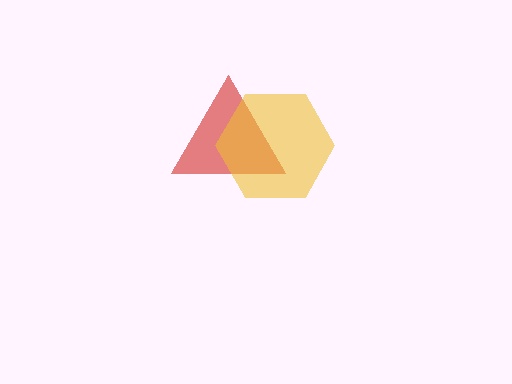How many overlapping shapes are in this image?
There are 2 overlapping shapes in the image.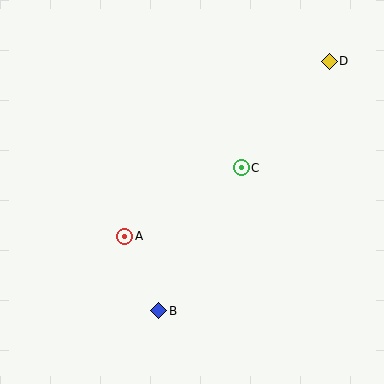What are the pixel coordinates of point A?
Point A is at (125, 236).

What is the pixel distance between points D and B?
The distance between D and B is 302 pixels.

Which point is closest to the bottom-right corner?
Point B is closest to the bottom-right corner.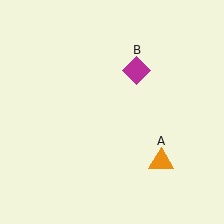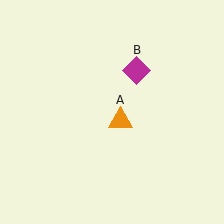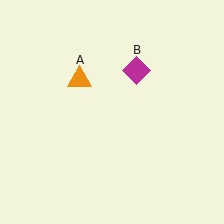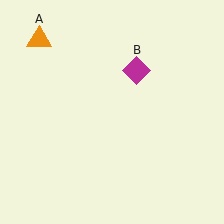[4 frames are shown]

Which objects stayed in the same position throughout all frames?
Magenta diamond (object B) remained stationary.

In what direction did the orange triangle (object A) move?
The orange triangle (object A) moved up and to the left.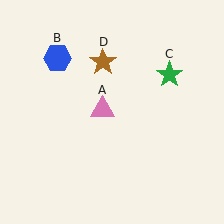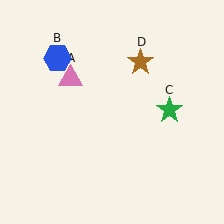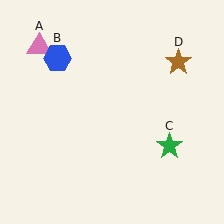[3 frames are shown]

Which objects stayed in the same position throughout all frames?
Blue hexagon (object B) remained stationary.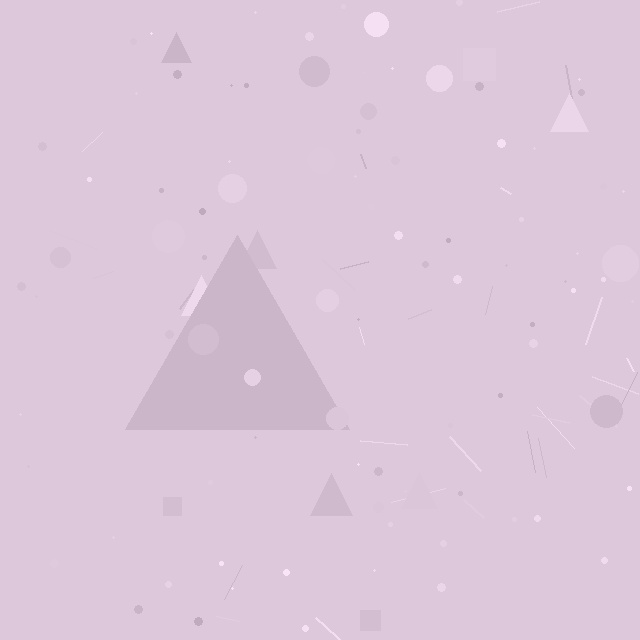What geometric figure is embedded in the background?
A triangle is embedded in the background.